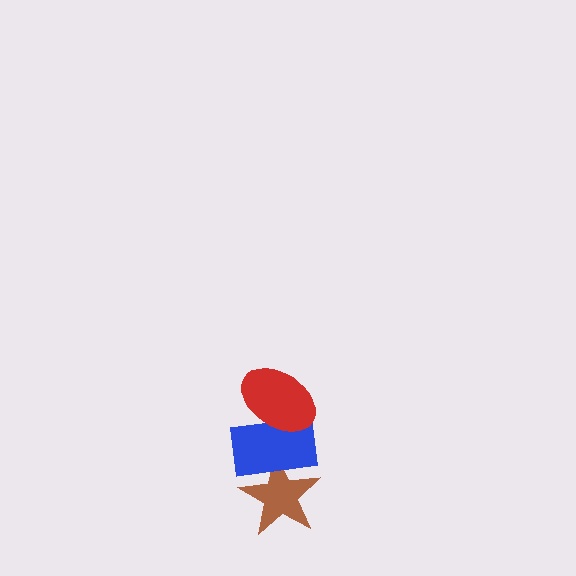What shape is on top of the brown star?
The blue rectangle is on top of the brown star.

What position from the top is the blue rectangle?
The blue rectangle is 2nd from the top.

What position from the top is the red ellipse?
The red ellipse is 1st from the top.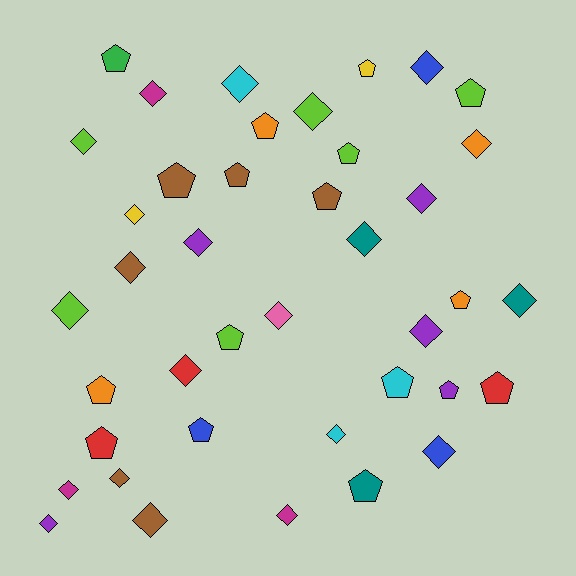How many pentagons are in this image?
There are 17 pentagons.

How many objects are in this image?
There are 40 objects.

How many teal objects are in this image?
There are 3 teal objects.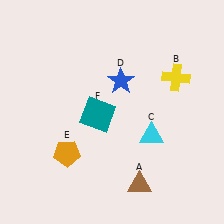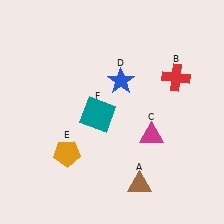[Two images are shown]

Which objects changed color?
B changed from yellow to red. C changed from cyan to magenta.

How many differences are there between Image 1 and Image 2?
There are 2 differences between the two images.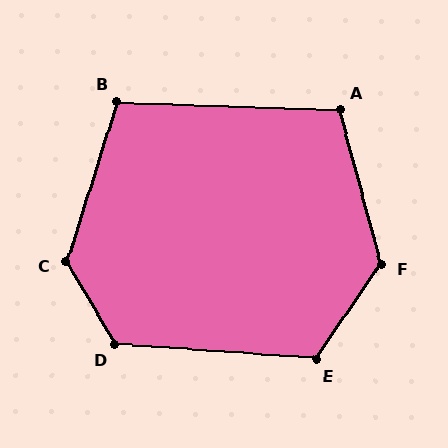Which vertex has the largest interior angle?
C, at approximately 132 degrees.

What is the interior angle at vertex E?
Approximately 121 degrees (obtuse).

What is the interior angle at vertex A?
Approximately 107 degrees (obtuse).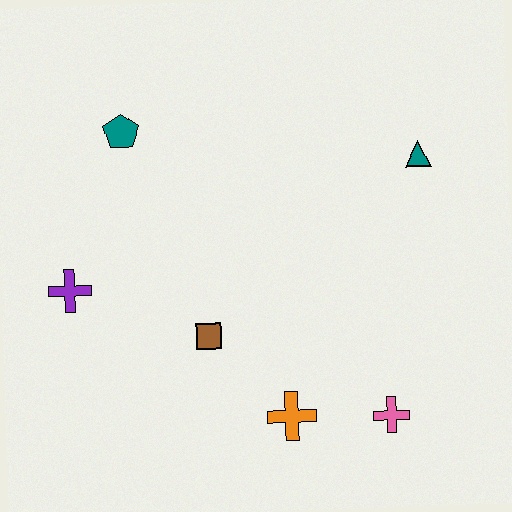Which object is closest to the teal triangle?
The pink cross is closest to the teal triangle.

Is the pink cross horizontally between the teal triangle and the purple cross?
Yes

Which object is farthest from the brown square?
The teal triangle is farthest from the brown square.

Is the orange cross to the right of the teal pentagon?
Yes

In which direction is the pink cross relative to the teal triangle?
The pink cross is below the teal triangle.